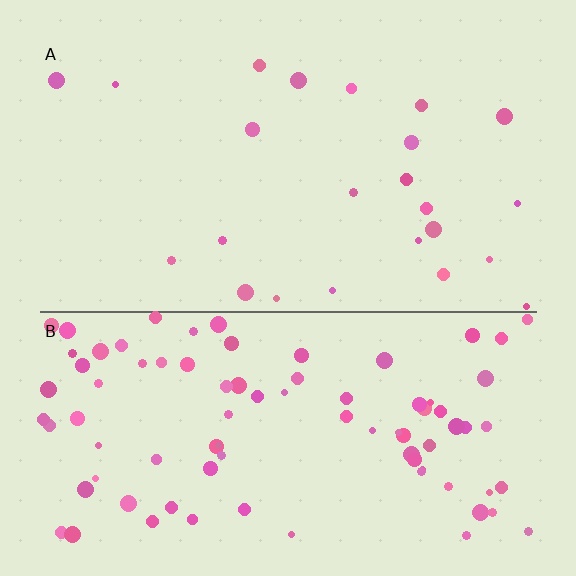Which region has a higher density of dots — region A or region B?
B (the bottom).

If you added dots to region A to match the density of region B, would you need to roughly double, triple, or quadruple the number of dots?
Approximately quadruple.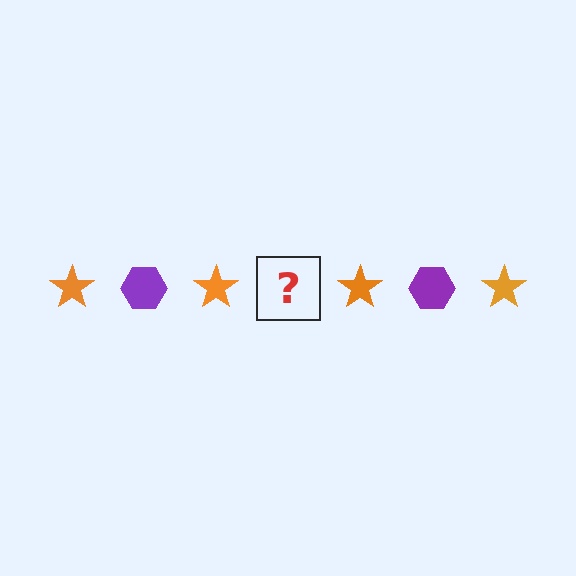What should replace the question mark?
The question mark should be replaced with a purple hexagon.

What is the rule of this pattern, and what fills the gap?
The rule is that the pattern alternates between orange star and purple hexagon. The gap should be filled with a purple hexagon.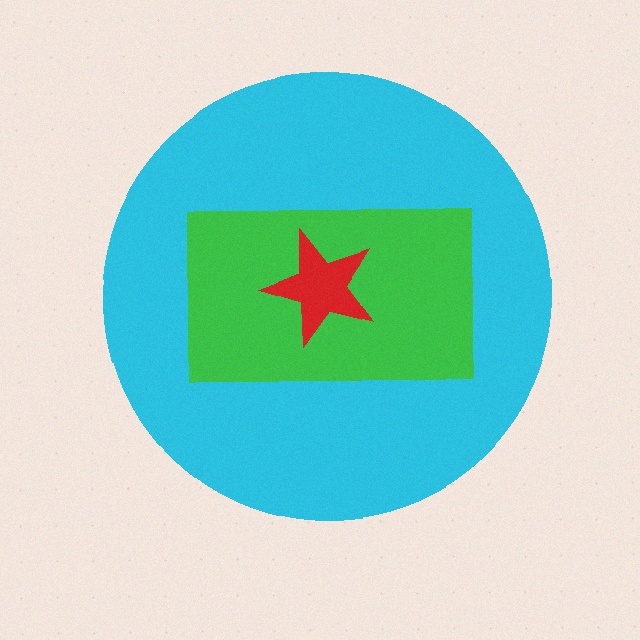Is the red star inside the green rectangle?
Yes.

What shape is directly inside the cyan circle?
The green rectangle.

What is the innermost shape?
The red star.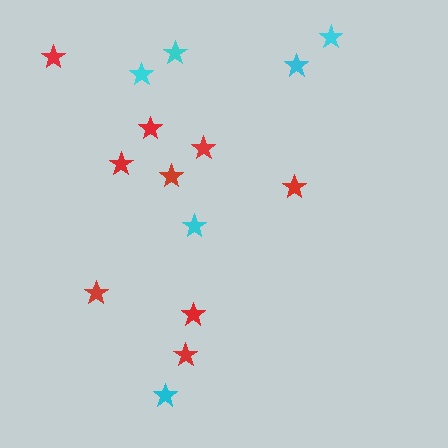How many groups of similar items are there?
There are 2 groups: one group of cyan stars (6) and one group of red stars (9).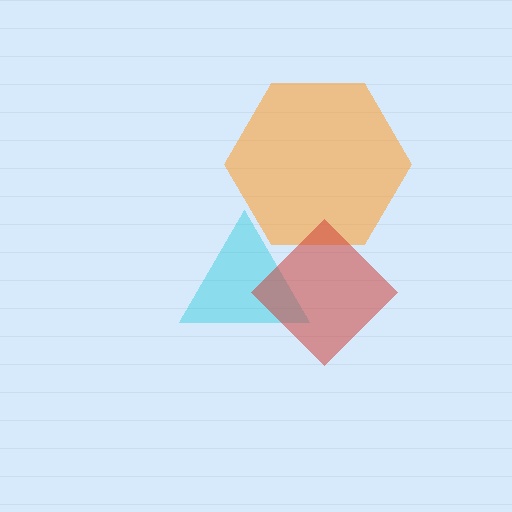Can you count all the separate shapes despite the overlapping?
Yes, there are 3 separate shapes.